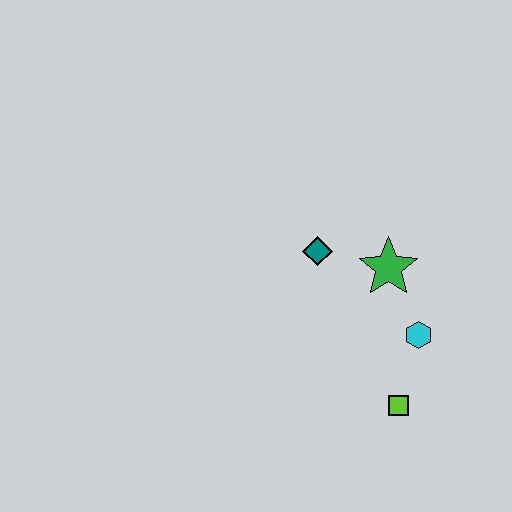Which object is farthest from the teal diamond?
The lime square is farthest from the teal diamond.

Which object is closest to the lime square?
The cyan hexagon is closest to the lime square.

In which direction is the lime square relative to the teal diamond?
The lime square is below the teal diamond.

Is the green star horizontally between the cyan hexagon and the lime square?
No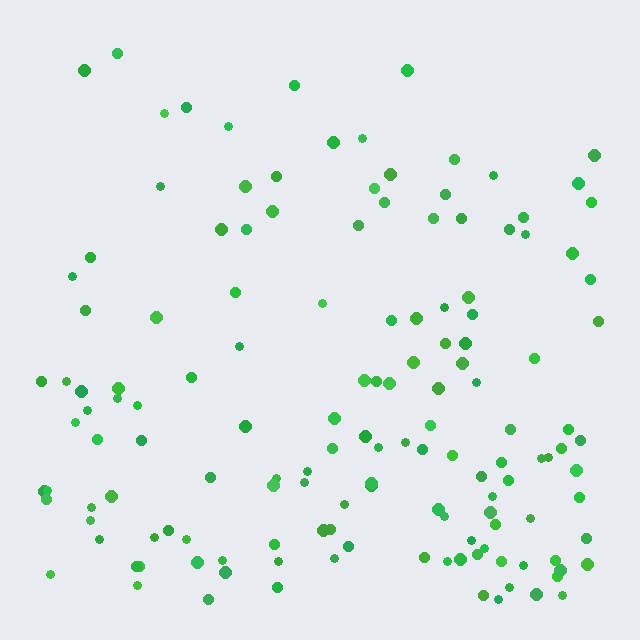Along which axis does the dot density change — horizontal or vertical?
Vertical.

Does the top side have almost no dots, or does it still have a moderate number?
Still a moderate number, just noticeably fewer than the bottom.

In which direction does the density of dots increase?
From top to bottom, with the bottom side densest.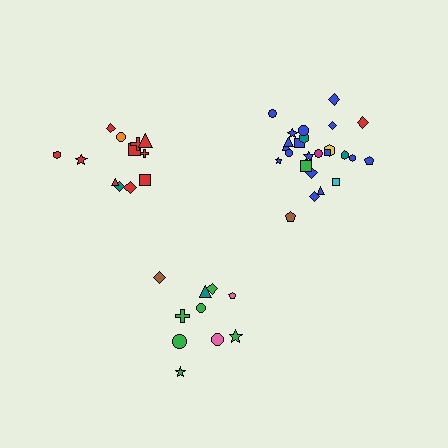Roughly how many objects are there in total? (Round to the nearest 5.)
Roughly 45 objects in total.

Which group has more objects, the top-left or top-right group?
The top-right group.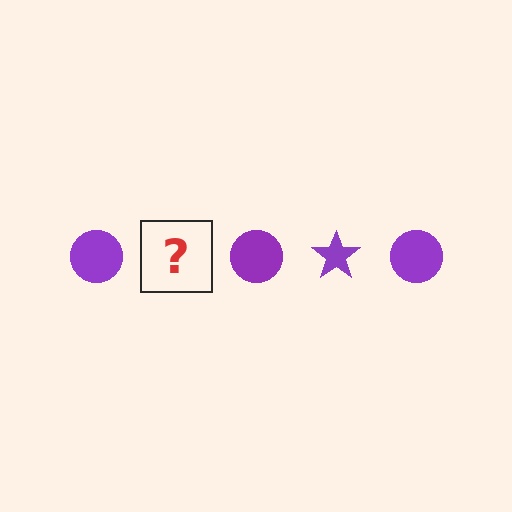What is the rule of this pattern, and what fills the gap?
The rule is that the pattern cycles through circle, star shapes in purple. The gap should be filled with a purple star.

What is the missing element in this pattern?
The missing element is a purple star.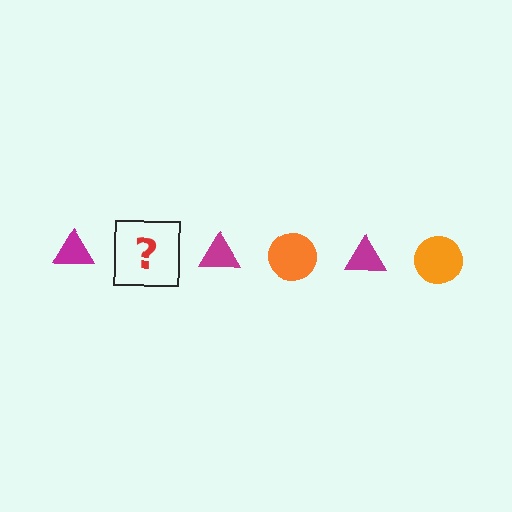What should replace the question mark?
The question mark should be replaced with an orange circle.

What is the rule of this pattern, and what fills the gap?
The rule is that the pattern alternates between magenta triangle and orange circle. The gap should be filled with an orange circle.